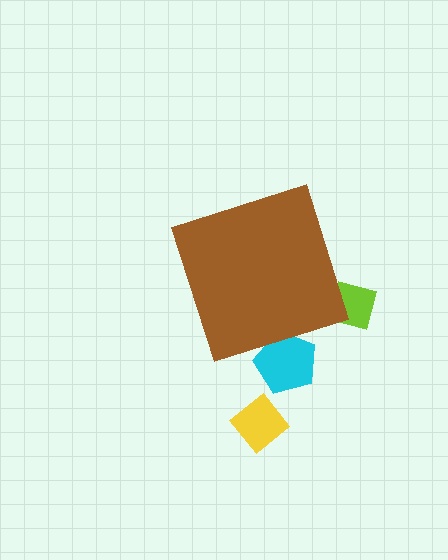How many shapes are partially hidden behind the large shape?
2 shapes are partially hidden.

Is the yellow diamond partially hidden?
No, the yellow diamond is fully visible.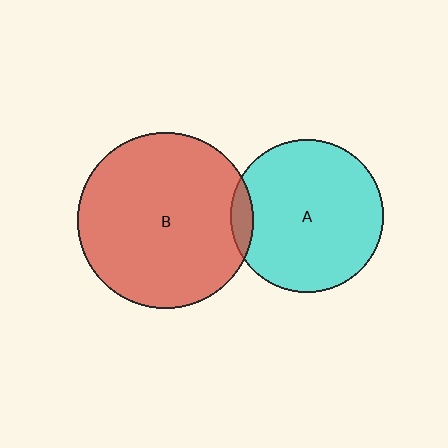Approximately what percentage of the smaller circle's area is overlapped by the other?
Approximately 5%.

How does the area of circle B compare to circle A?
Approximately 1.3 times.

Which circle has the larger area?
Circle B (red).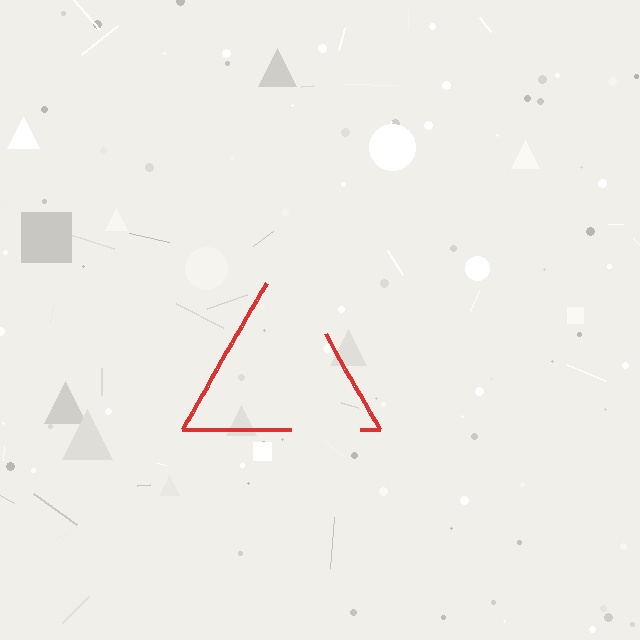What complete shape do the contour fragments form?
The contour fragments form a triangle.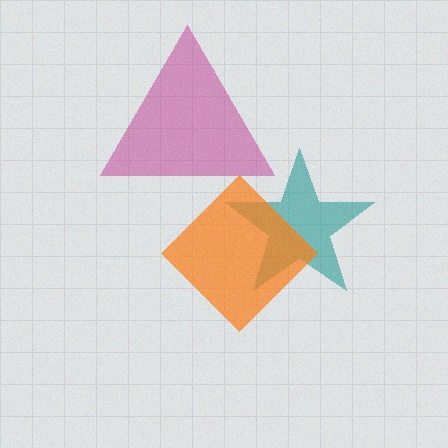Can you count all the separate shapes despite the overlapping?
Yes, there are 3 separate shapes.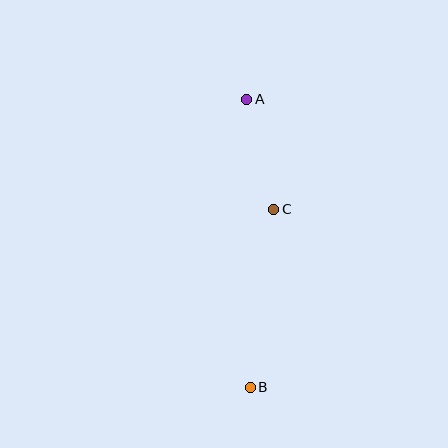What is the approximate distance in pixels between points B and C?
The distance between B and C is approximately 180 pixels.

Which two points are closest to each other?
Points A and C are closest to each other.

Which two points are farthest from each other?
Points A and B are farthest from each other.